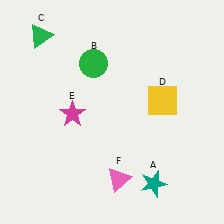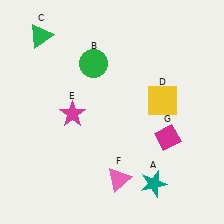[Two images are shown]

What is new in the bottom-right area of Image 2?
A magenta diamond (G) was added in the bottom-right area of Image 2.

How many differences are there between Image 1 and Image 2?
There is 1 difference between the two images.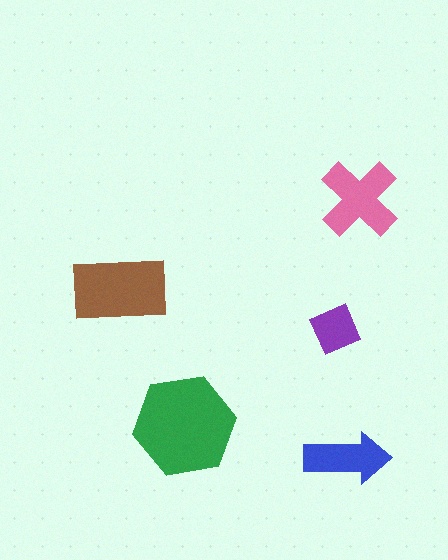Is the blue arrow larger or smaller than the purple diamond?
Larger.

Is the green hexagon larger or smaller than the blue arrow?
Larger.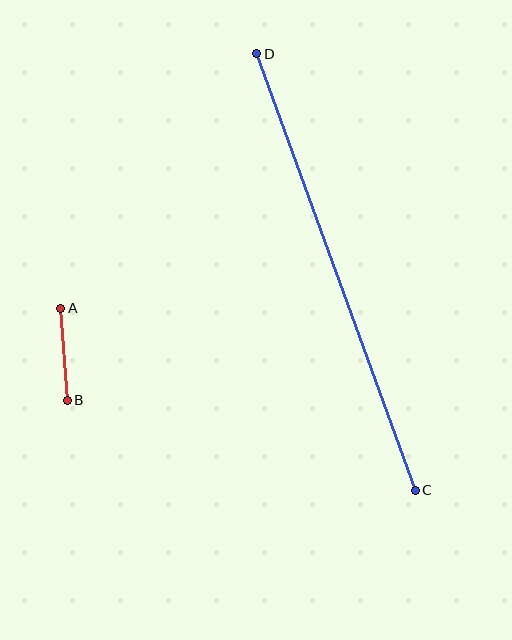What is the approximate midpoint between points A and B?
The midpoint is at approximately (64, 354) pixels.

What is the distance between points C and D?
The distance is approximately 464 pixels.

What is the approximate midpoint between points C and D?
The midpoint is at approximately (336, 272) pixels.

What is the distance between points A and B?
The distance is approximately 92 pixels.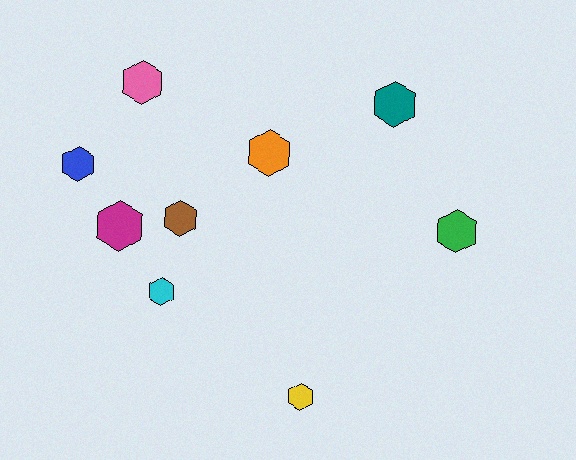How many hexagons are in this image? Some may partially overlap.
There are 9 hexagons.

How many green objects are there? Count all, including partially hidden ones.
There is 1 green object.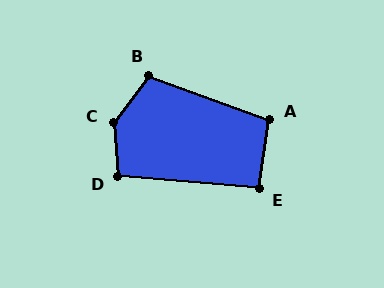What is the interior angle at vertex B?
Approximately 107 degrees (obtuse).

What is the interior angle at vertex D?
Approximately 99 degrees (obtuse).